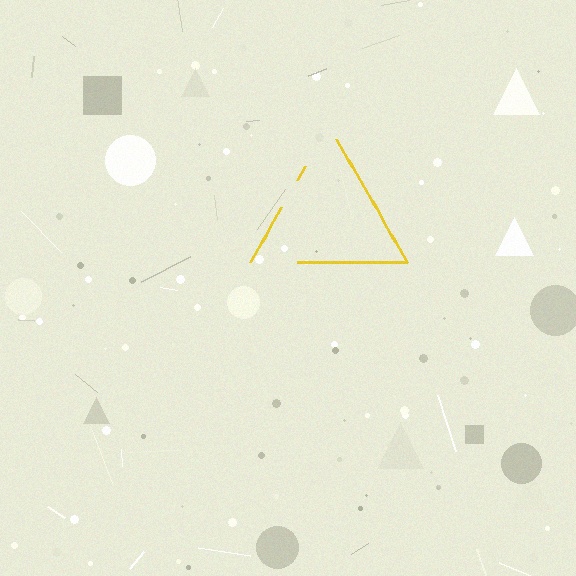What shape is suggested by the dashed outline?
The dashed outline suggests a triangle.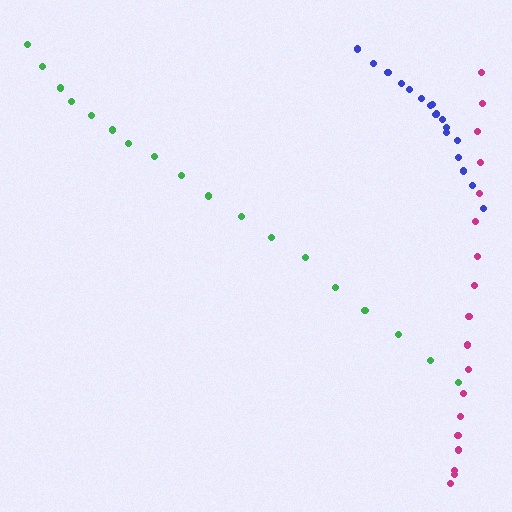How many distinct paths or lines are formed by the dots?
There are 3 distinct paths.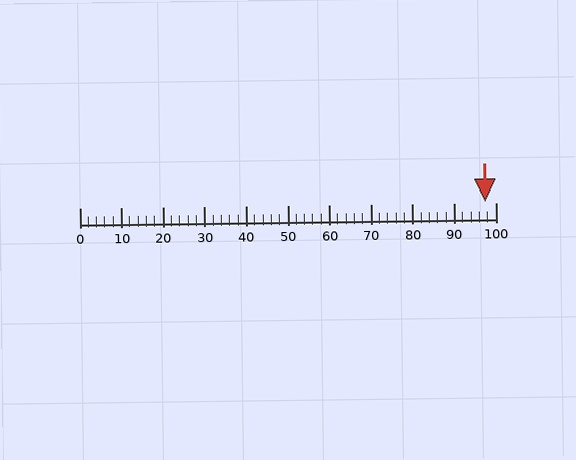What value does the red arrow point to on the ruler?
The red arrow points to approximately 97.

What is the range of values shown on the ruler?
The ruler shows values from 0 to 100.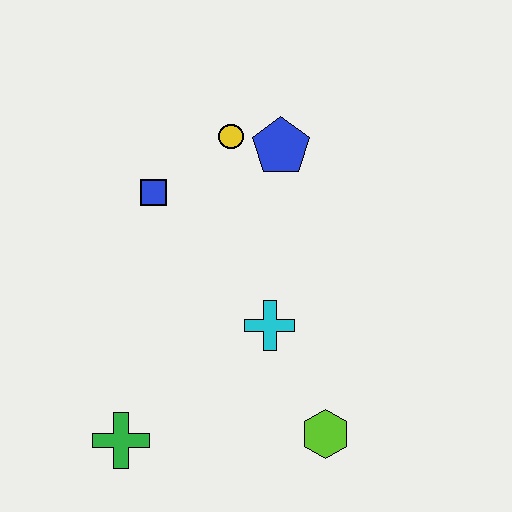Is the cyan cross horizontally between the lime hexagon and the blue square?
Yes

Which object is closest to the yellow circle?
The blue pentagon is closest to the yellow circle.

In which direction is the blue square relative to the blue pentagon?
The blue square is to the left of the blue pentagon.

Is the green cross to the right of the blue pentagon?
No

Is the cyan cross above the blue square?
No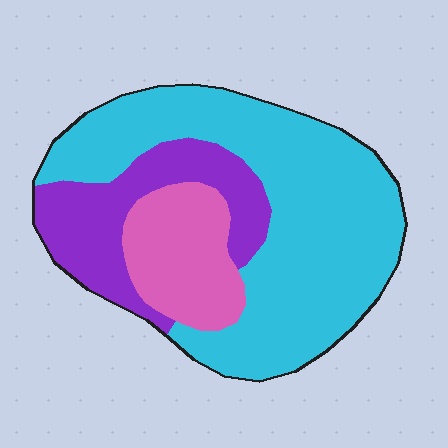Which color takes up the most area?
Cyan, at roughly 60%.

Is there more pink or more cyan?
Cyan.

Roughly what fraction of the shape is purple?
Purple takes up about one quarter (1/4) of the shape.